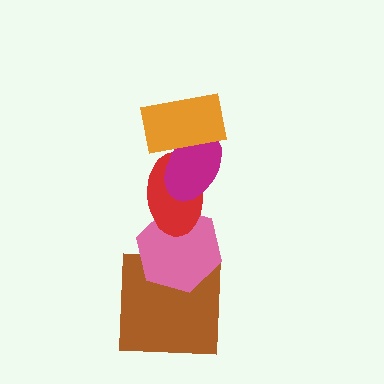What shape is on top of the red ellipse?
The magenta ellipse is on top of the red ellipse.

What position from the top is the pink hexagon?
The pink hexagon is 4th from the top.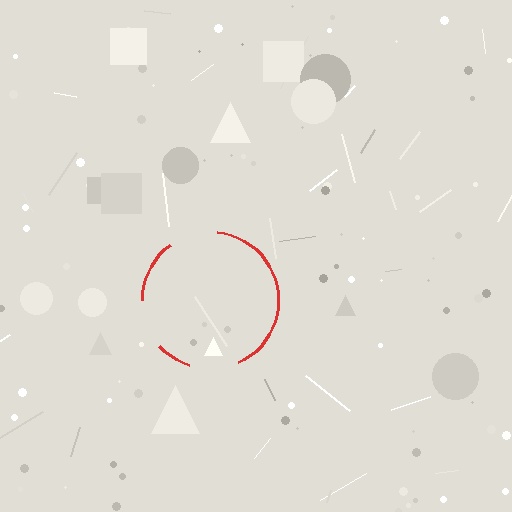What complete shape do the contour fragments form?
The contour fragments form a circle.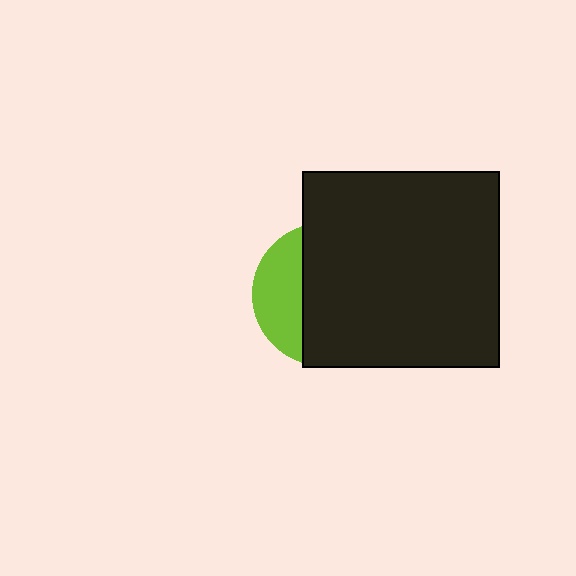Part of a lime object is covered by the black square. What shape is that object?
It is a circle.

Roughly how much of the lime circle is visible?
A small part of it is visible (roughly 31%).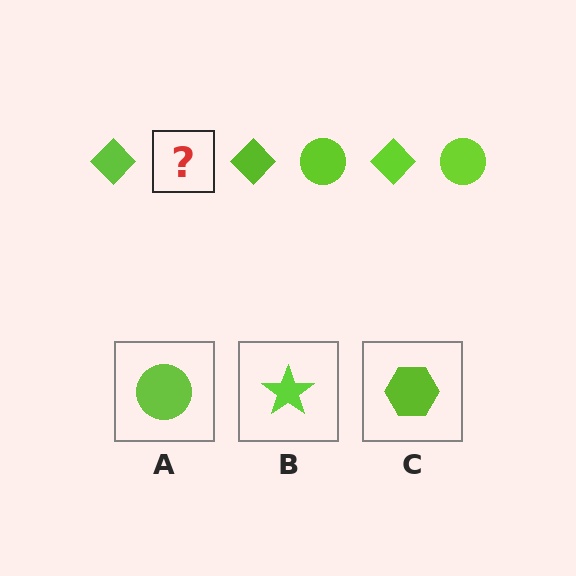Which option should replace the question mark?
Option A.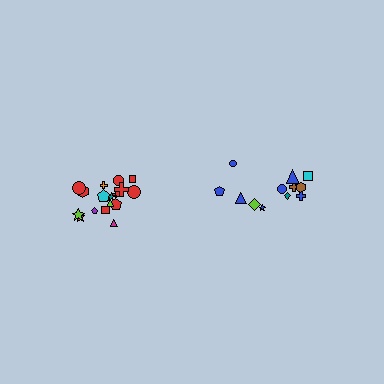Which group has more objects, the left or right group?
The left group.